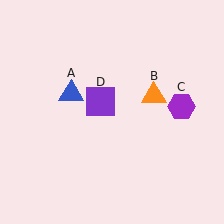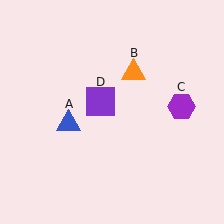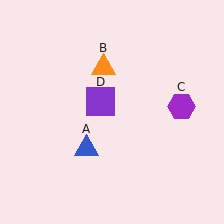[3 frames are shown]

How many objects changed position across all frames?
2 objects changed position: blue triangle (object A), orange triangle (object B).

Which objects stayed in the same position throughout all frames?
Purple hexagon (object C) and purple square (object D) remained stationary.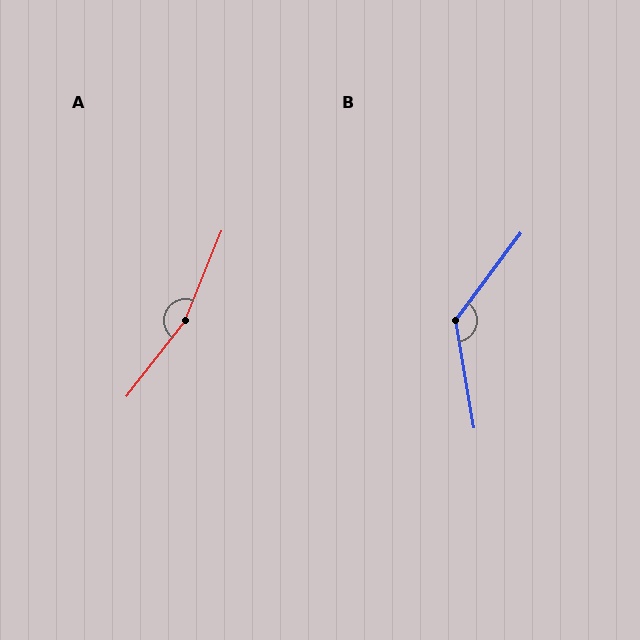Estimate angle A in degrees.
Approximately 164 degrees.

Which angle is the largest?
A, at approximately 164 degrees.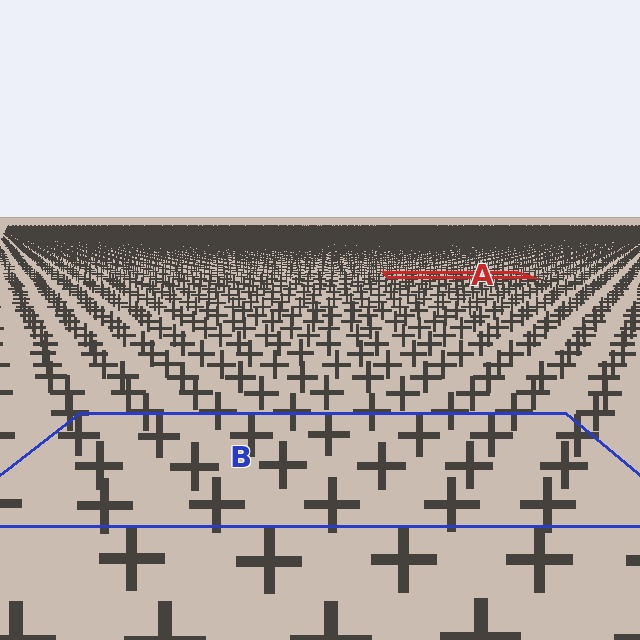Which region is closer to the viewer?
Region B is closer. The texture elements there are larger and more spread out.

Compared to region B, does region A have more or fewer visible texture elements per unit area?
Region A has more texture elements per unit area — they are packed more densely because it is farther away.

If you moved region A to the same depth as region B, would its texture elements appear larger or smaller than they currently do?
They would appear larger. At a closer depth, the same texture elements are projected at a bigger on-screen size.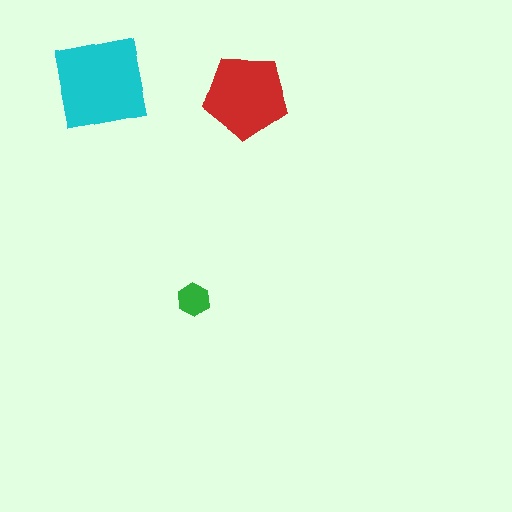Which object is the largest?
The cyan square.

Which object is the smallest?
The green hexagon.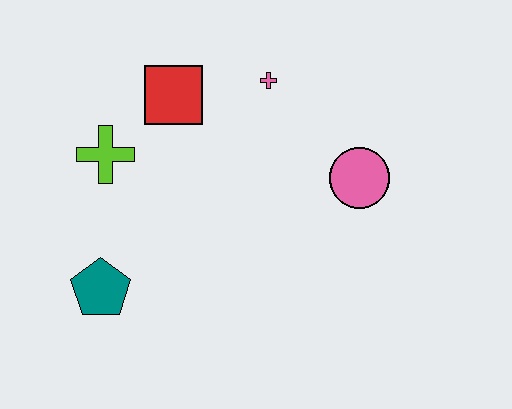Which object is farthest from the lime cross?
The pink circle is farthest from the lime cross.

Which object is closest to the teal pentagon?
The lime cross is closest to the teal pentagon.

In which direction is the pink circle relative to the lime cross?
The pink circle is to the right of the lime cross.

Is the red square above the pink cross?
No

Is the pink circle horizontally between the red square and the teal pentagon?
No